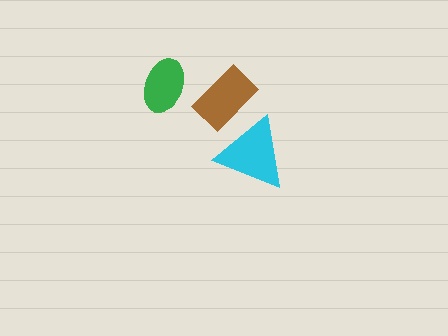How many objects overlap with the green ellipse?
0 objects overlap with the green ellipse.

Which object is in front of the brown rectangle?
The cyan triangle is in front of the brown rectangle.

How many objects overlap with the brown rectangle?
1 object overlaps with the brown rectangle.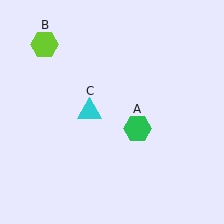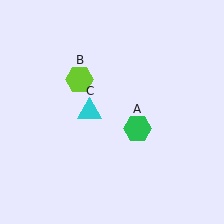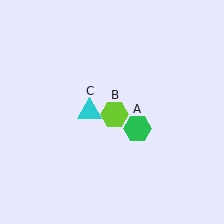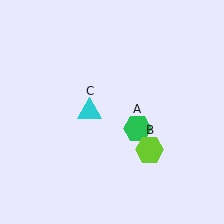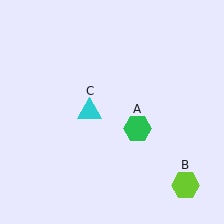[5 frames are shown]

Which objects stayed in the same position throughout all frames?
Green hexagon (object A) and cyan triangle (object C) remained stationary.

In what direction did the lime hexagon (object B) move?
The lime hexagon (object B) moved down and to the right.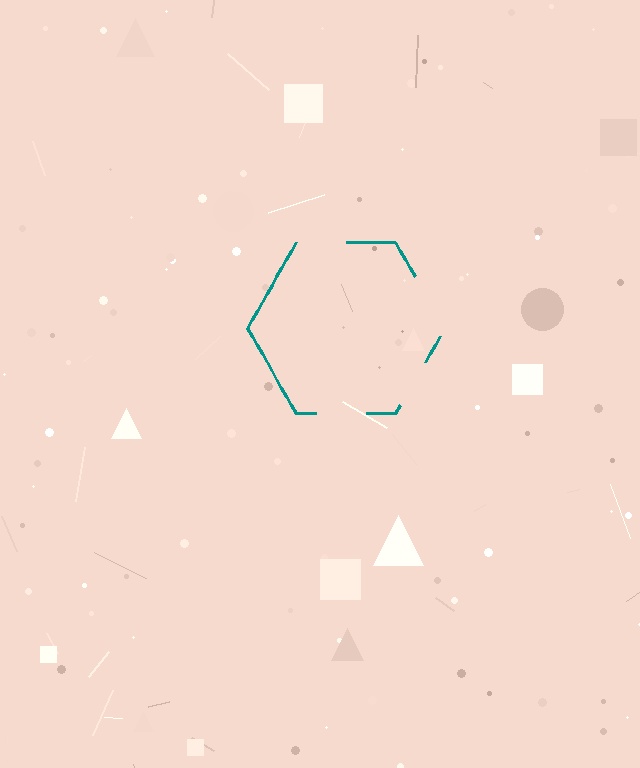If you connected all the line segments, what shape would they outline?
They would outline a hexagon.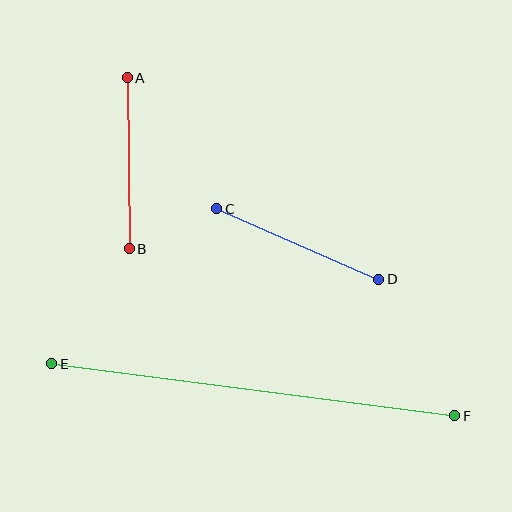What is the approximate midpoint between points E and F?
The midpoint is at approximately (253, 390) pixels.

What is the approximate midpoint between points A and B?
The midpoint is at approximately (128, 163) pixels.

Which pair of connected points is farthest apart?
Points E and F are farthest apart.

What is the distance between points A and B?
The distance is approximately 171 pixels.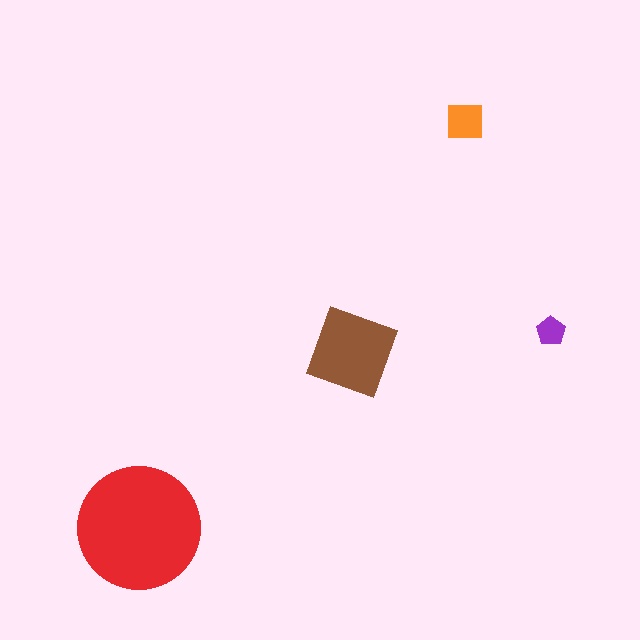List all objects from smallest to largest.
The purple pentagon, the orange square, the brown diamond, the red circle.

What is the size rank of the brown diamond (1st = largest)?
2nd.